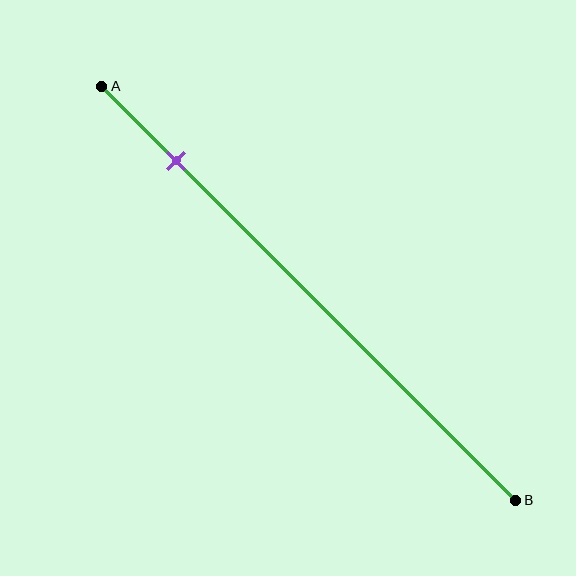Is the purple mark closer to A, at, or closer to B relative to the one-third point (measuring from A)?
The purple mark is closer to point A than the one-third point of segment AB.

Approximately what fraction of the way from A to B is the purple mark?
The purple mark is approximately 20% of the way from A to B.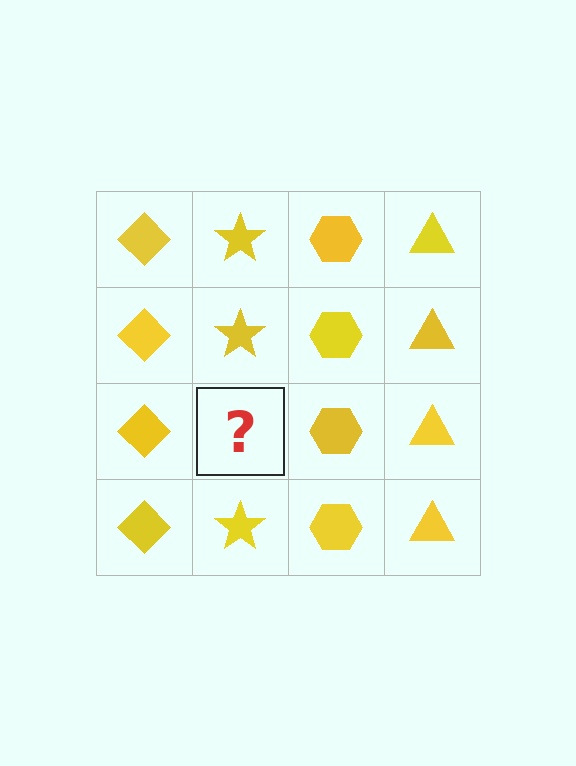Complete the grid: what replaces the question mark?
The question mark should be replaced with a yellow star.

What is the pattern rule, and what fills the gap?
The rule is that each column has a consistent shape. The gap should be filled with a yellow star.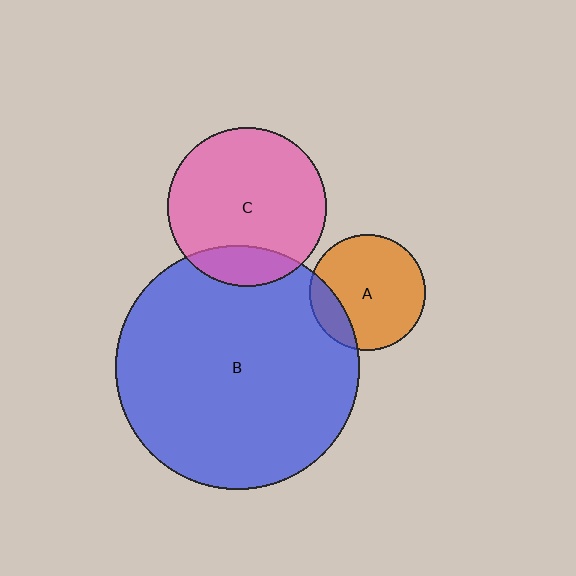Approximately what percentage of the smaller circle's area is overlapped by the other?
Approximately 15%.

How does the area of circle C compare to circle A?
Approximately 1.9 times.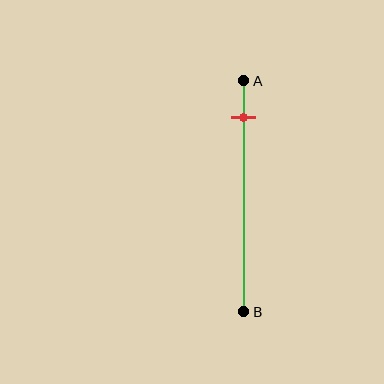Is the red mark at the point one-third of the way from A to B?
No, the mark is at about 15% from A, not at the 33% one-third point.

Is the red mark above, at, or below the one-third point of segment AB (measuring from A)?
The red mark is above the one-third point of segment AB.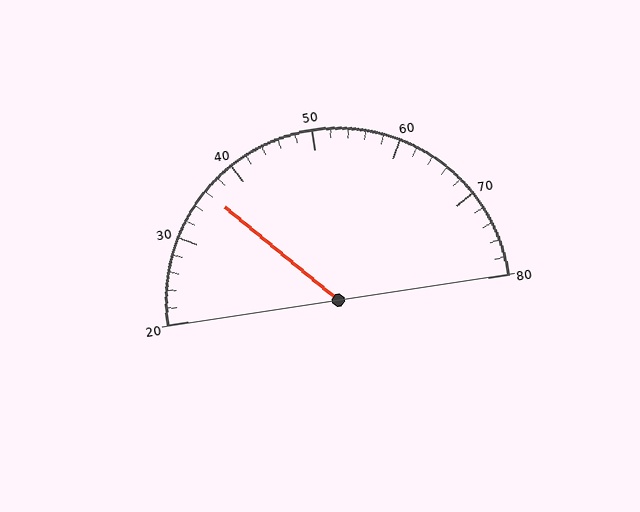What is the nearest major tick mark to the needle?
The nearest major tick mark is 40.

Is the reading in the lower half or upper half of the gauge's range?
The reading is in the lower half of the range (20 to 80).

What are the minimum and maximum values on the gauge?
The gauge ranges from 20 to 80.